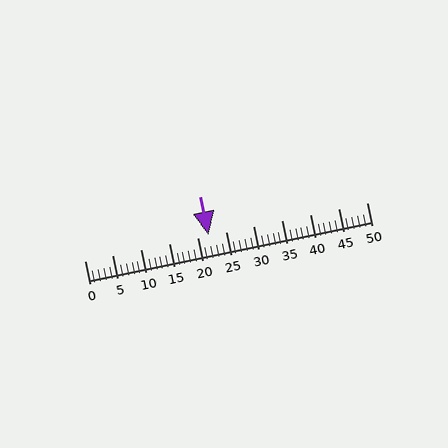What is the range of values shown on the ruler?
The ruler shows values from 0 to 50.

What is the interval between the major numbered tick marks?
The major tick marks are spaced 5 units apart.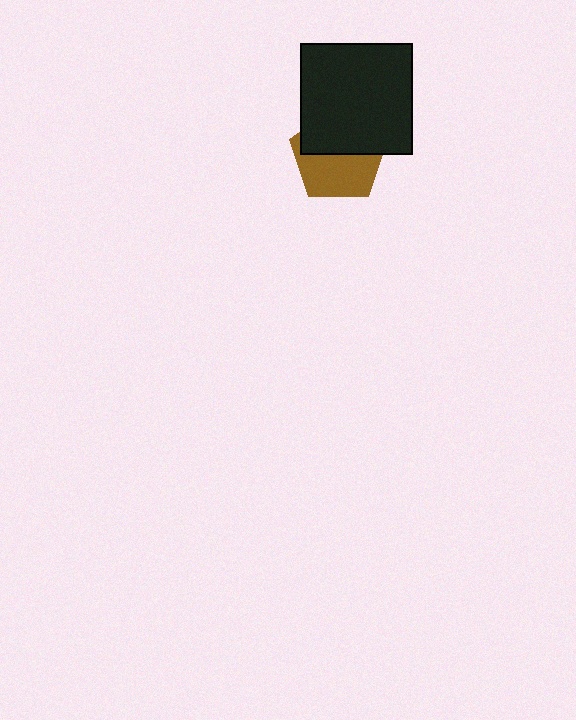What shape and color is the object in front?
The object in front is a black rectangle.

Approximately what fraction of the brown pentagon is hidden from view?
Roughly 49% of the brown pentagon is hidden behind the black rectangle.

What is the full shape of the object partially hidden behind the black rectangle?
The partially hidden object is a brown pentagon.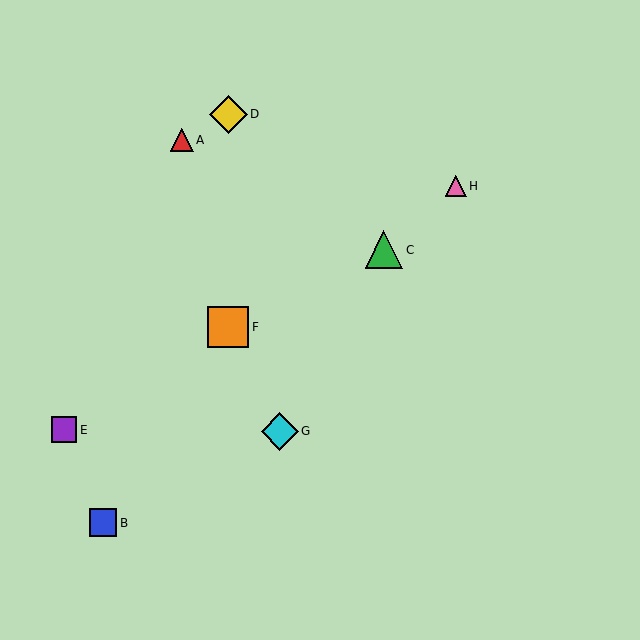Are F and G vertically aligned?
No, F is at x≈228 and G is at x≈280.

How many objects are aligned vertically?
2 objects (D, F) are aligned vertically.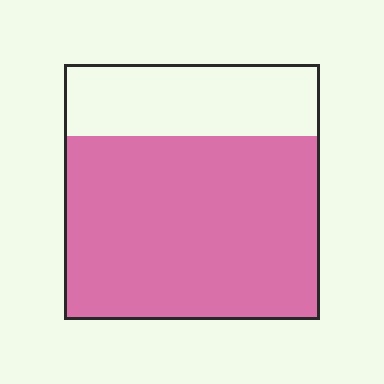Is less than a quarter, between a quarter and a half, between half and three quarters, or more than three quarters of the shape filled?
Between half and three quarters.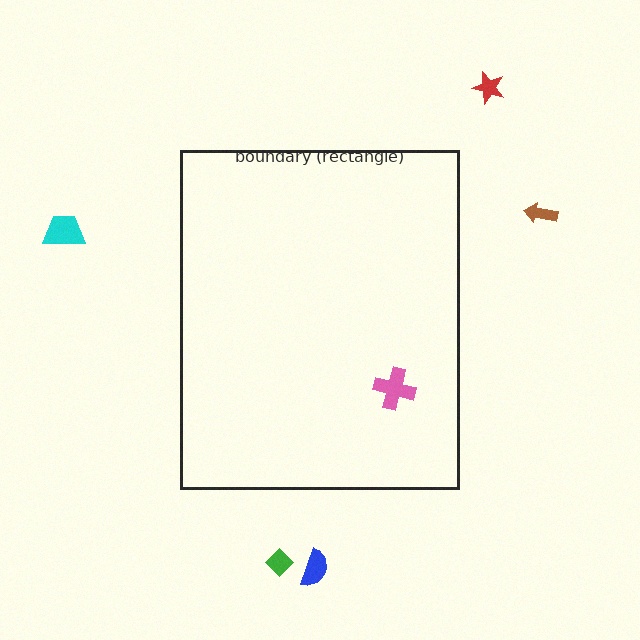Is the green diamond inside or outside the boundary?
Outside.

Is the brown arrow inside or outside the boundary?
Outside.